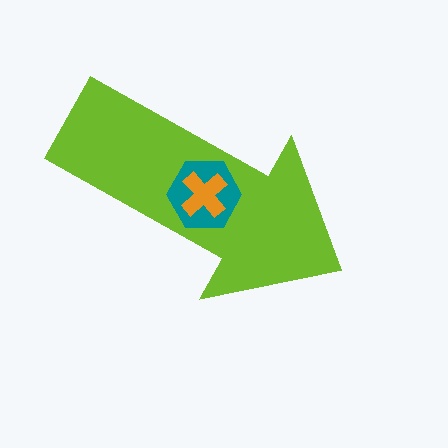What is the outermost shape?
The lime arrow.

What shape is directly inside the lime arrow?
The teal hexagon.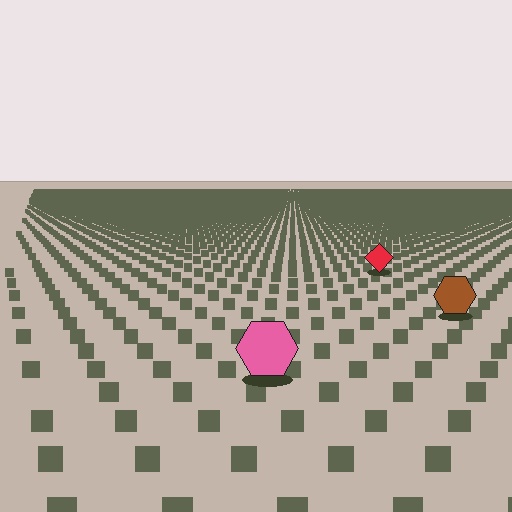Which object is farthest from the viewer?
The red diamond is farthest from the viewer. It appears smaller and the ground texture around it is denser.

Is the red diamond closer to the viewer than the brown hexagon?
No. The brown hexagon is closer — you can tell from the texture gradient: the ground texture is coarser near it.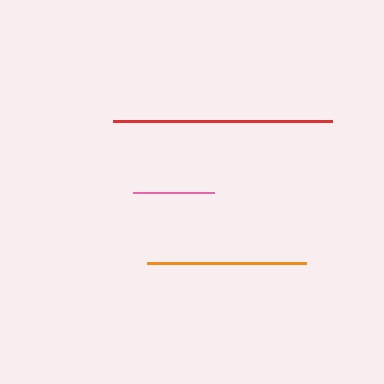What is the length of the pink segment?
The pink segment is approximately 81 pixels long.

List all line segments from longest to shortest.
From longest to shortest: red, orange, pink.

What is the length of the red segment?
The red segment is approximately 219 pixels long.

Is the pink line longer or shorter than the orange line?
The orange line is longer than the pink line.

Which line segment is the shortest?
The pink line is the shortest at approximately 81 pixels.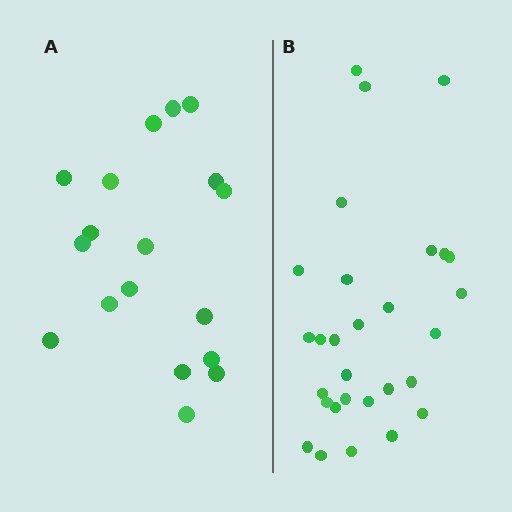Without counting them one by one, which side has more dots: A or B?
Region B (the right region) has more dots.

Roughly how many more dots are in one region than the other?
Region B has roughly 12 or so more dots than region A.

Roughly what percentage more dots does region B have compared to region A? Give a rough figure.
About 60% more.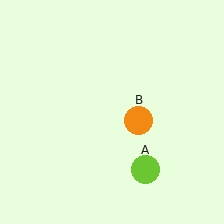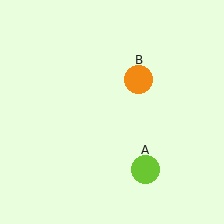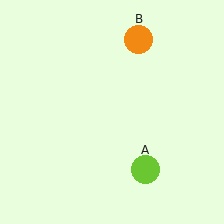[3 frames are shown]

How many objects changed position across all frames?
1 object changed position: orange circle (object B).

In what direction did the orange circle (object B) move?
The orange circle (object B) moved up.